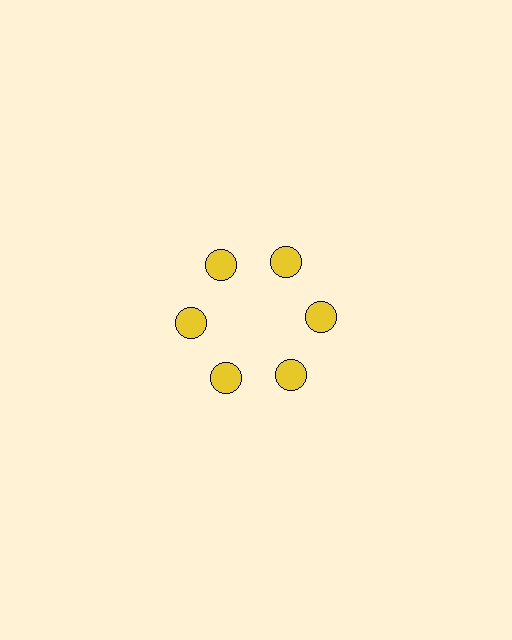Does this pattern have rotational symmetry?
Yes, this pattern has 6-fold rotational symmetry. It looks the same after rotating 60 degrees around the center.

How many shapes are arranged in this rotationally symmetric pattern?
There are 6 shapes, arranged in 6 groups of 1.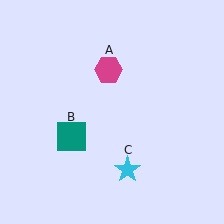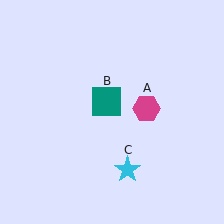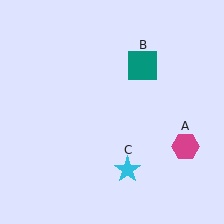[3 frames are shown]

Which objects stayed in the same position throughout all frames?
Cyan star (object C) remained stationary.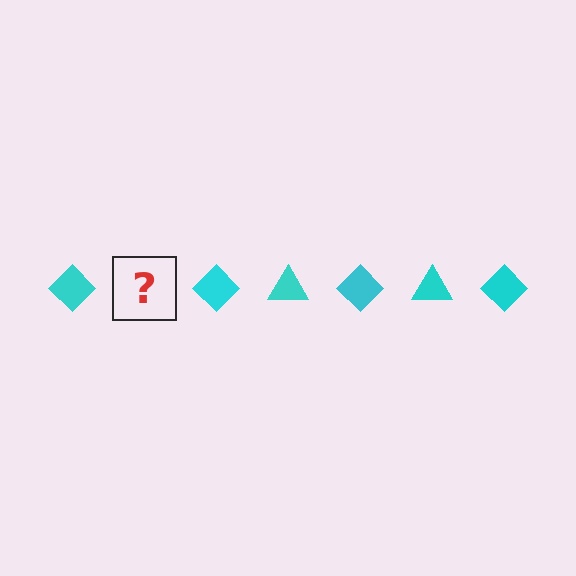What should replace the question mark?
The question mark should be replaced with a cyan triangle.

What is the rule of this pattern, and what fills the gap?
The rule is that the pattern cycles through diamond, triangle shapes in cyan. The gap should be filled with a cyan triangle.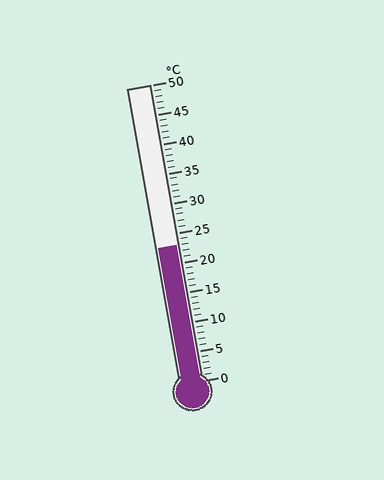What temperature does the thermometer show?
The thermometer shows approximately 23°C.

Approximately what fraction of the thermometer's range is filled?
The thermometer is filled to approximately 45% of its range.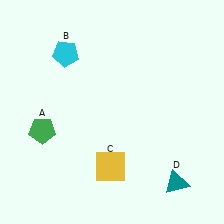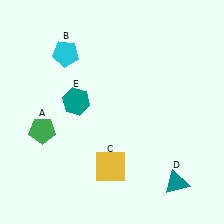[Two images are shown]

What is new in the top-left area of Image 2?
A teal hexagon (E) was added in the top-left area of Image 2.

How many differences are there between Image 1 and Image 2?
There is 1 difference between the two images.